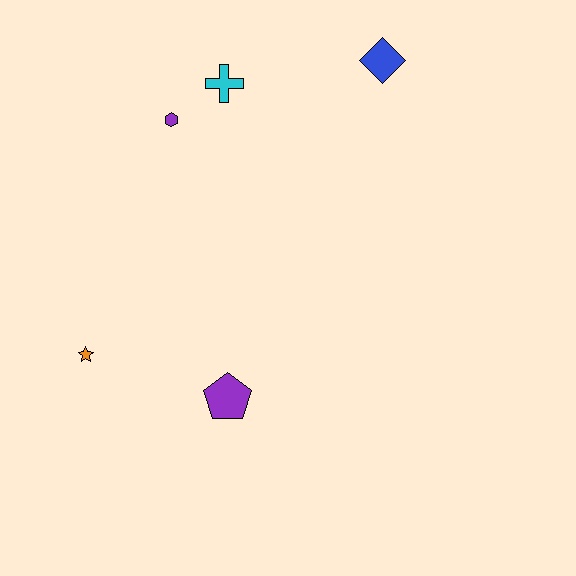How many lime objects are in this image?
There are no lime objects.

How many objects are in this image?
There are 5 objects.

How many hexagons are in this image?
There is 1 hexagon.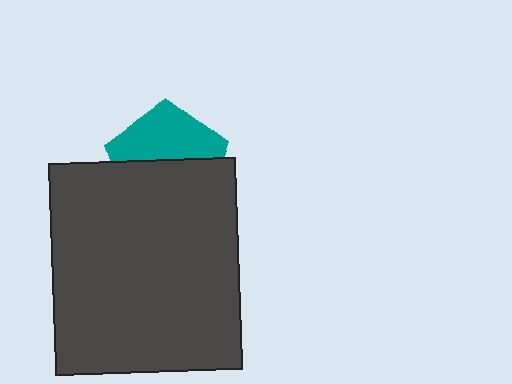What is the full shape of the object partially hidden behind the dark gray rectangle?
The partially hidden object is a teal pentagon.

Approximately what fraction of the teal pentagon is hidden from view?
Roughly 55% of the teal pentagon is hidden behind the dark gray rectangle.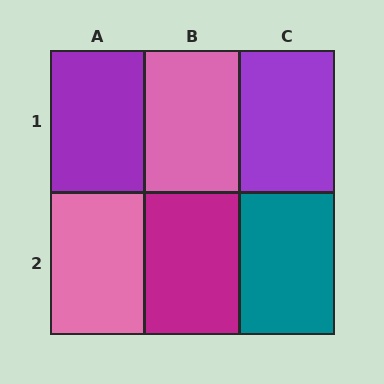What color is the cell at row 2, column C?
Teal.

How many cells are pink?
2 cells are pink.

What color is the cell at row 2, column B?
Magenta.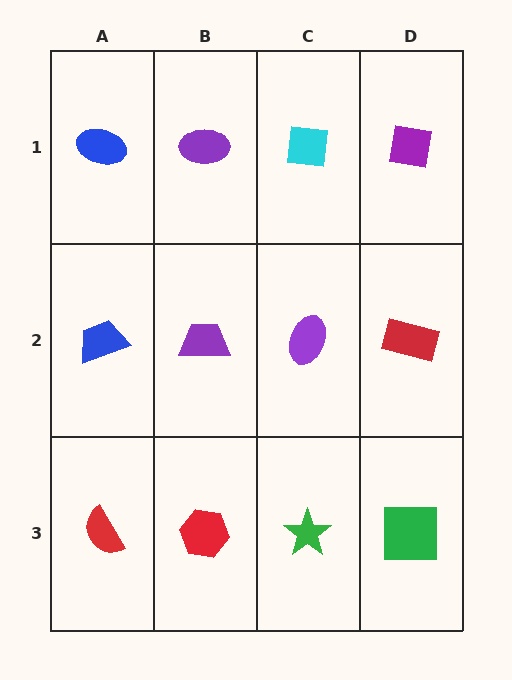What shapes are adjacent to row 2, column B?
A purple ellipse (row 1, column B), a red hexagon (row 3, column B), a blue trapezoid (row 2, column A), a purple ellipse (row 2, column C).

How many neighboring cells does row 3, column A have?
2.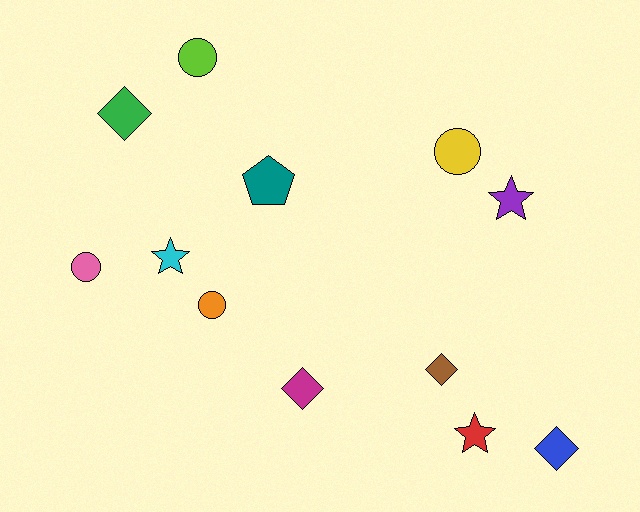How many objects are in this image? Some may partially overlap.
There are 12 objects.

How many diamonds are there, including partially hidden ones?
There are 4 diamonds.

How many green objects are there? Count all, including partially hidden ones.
There is 1 green object.